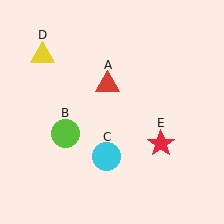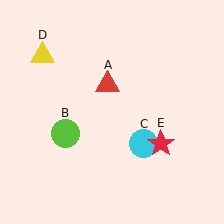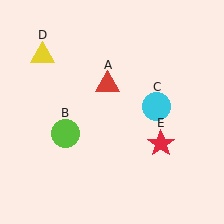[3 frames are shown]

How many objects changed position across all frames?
1 object changed position: cyan circle (object C).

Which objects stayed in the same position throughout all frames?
Red triangle (object A) and lime circle (object B) and yellow triangle (object D) and red star (object E) remained stationary.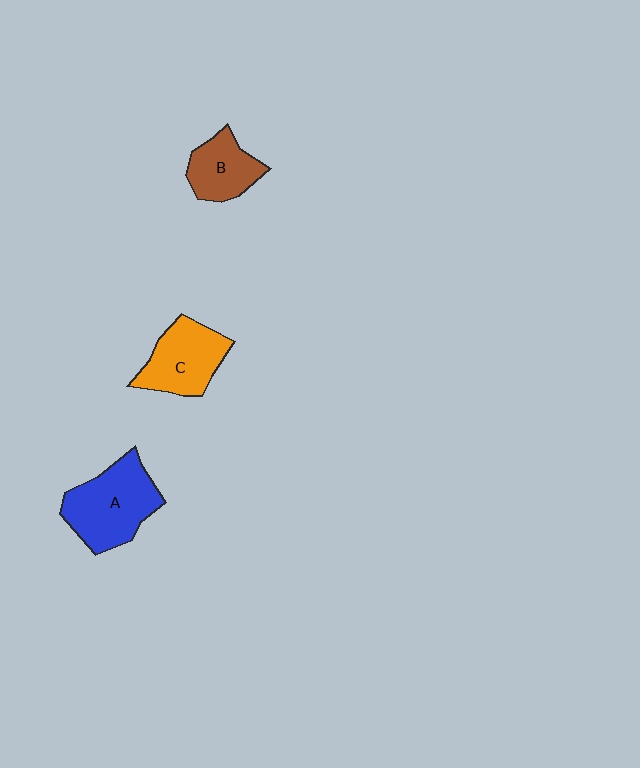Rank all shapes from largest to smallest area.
From largest to smallest: A (blue), C (orange), B (brown).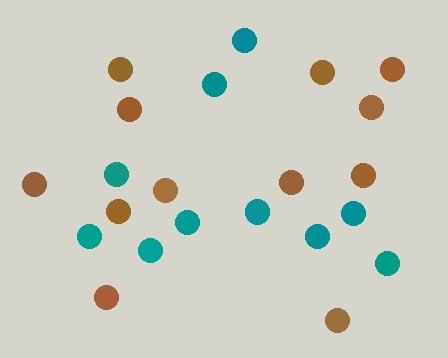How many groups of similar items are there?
There are 2 groups: one group of brown circles (12) and one group of teal circles (10).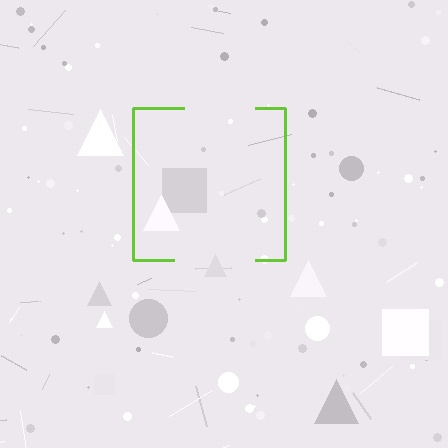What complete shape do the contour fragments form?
The contour fragments form a square.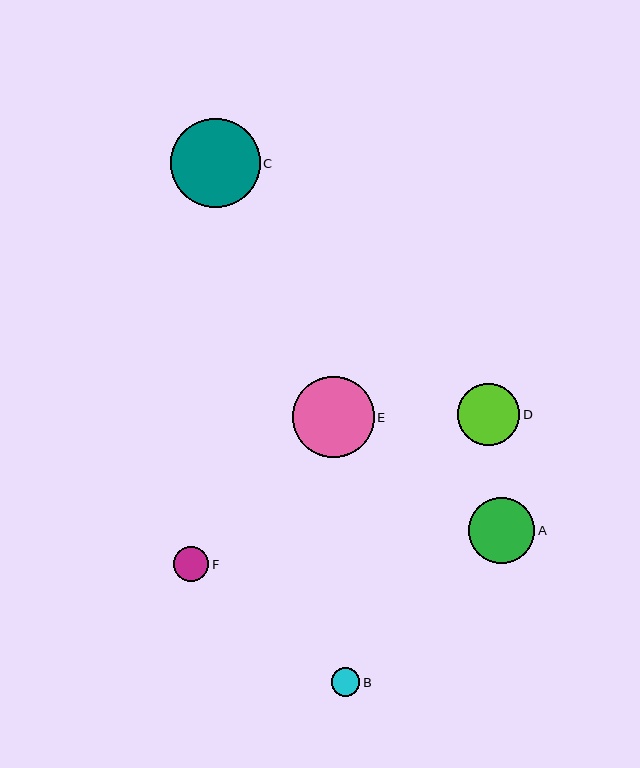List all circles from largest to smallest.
From largest to smallest: C, E, A, D, F, B.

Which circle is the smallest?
Circle B is the smallest with a size of approximately 29 pixels.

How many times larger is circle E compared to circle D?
Circle E is approximately 1.3 times the size of circle D.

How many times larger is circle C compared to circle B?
Circle C is approximately 3.1 times the size of circle B.